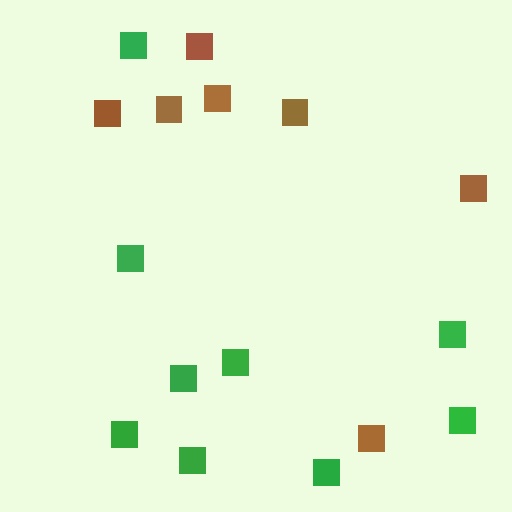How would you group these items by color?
There are 2 groups: one group of green squares (9) and one group of brown squares (7).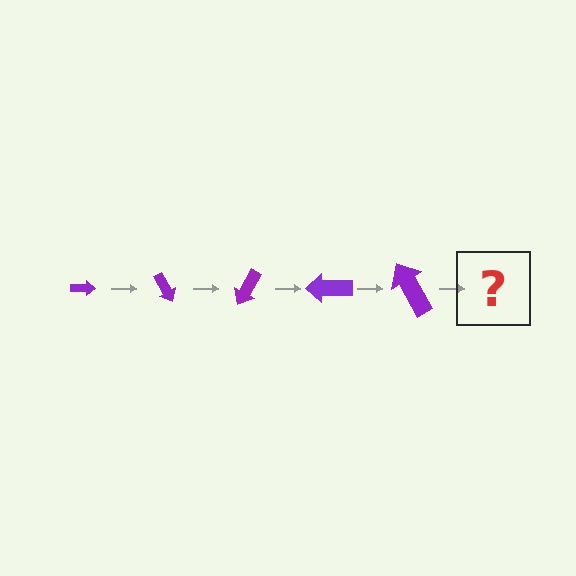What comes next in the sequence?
The next element should be an arrow, larger than the previous one and rotated 300 degrees from the start.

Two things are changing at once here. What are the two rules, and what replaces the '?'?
The two rules are that the arrow grows larger each step and it rotates 60 degrees each step. The '?' should be an arrow, larger than the previous one and rotated 300 degrees from the start.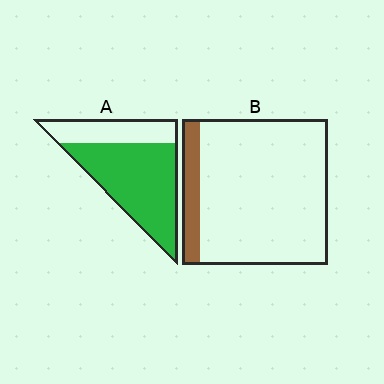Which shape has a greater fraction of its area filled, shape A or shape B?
Shape A.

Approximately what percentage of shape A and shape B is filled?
A is approximately 70% and B is approximately 10%.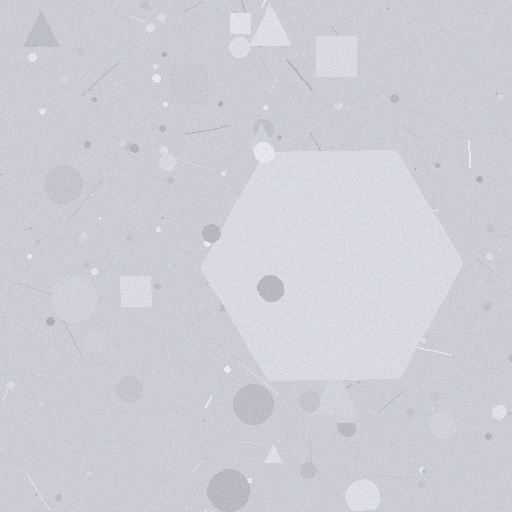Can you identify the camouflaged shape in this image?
The camouflaged shape is a hexagon.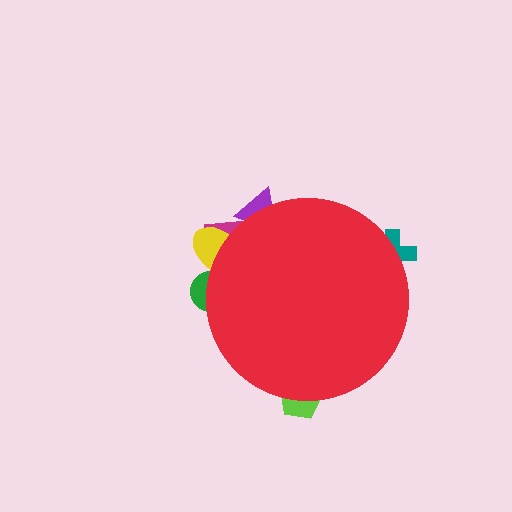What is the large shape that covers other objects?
A red circle.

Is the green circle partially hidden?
Yes, the green circle is partially hidden behind the red circle.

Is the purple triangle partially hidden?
Yes, the purple triangle is partially hidden behind the red circle.